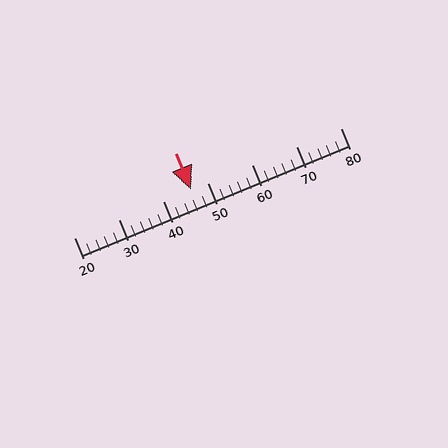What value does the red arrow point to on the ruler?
The red arrow points to approximately 46.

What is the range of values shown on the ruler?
The ruler shows values from 20 to 80.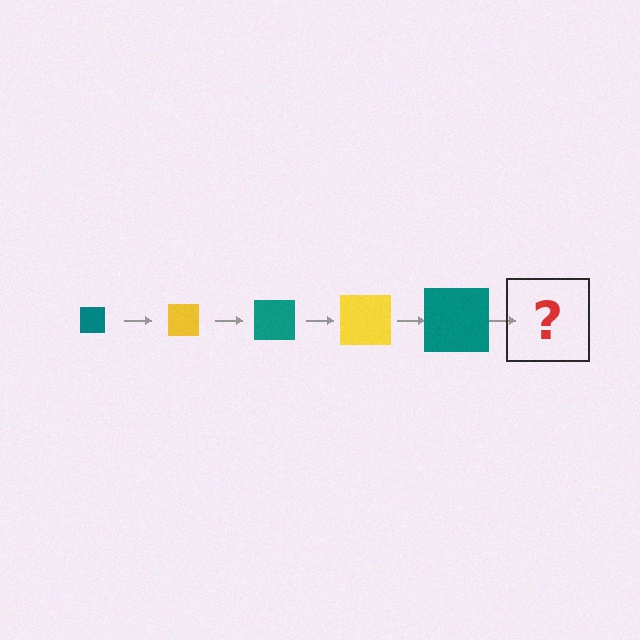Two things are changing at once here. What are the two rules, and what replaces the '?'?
The two rules are that the square grows larger each step and the color cycles through teal and yellow. The '?' should be a yellow square, larger than the previous one.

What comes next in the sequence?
The next element should be a yellow square, larger than the previous one.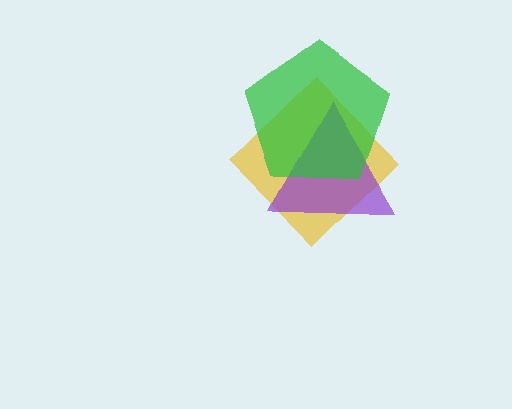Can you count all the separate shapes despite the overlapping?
Yes, there are 3 separate shapes.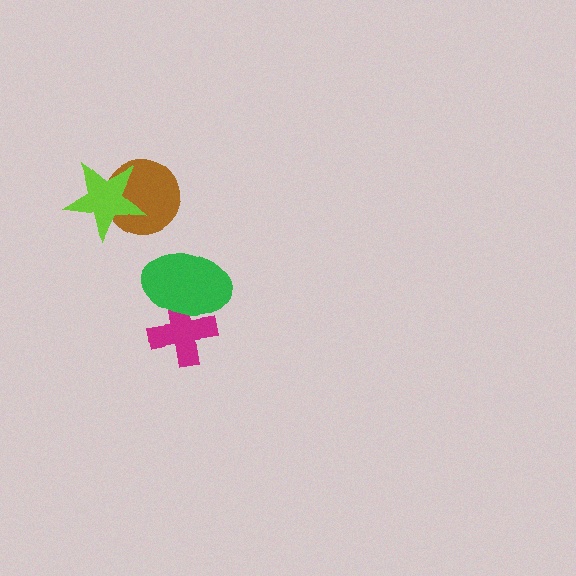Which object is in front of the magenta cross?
The green ellipse is in front of the magenta cross.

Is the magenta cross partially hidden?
Yes, it is partially covered by another shape.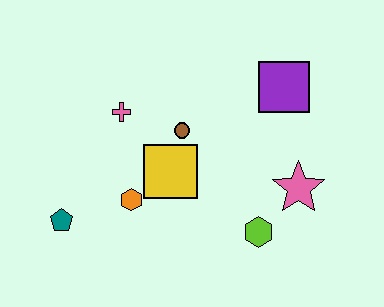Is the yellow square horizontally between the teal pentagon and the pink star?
Yes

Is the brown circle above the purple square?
No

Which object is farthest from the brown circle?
The teal pentagon is farthest from the brown circle.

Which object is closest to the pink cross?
The brown circle is closest to the pink cross.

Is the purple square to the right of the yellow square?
Yes